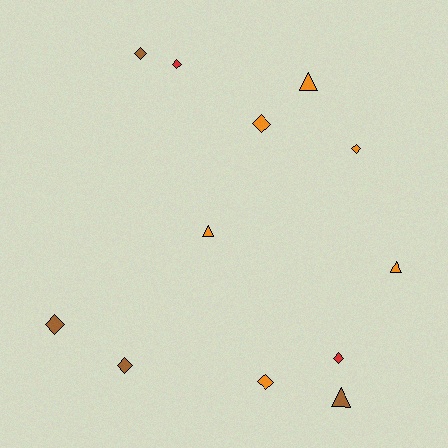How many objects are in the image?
There are 12 objects.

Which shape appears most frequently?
Diamond, with 8 objects.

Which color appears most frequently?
Orange, with 6 objects.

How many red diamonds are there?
There are 2 red diamonds.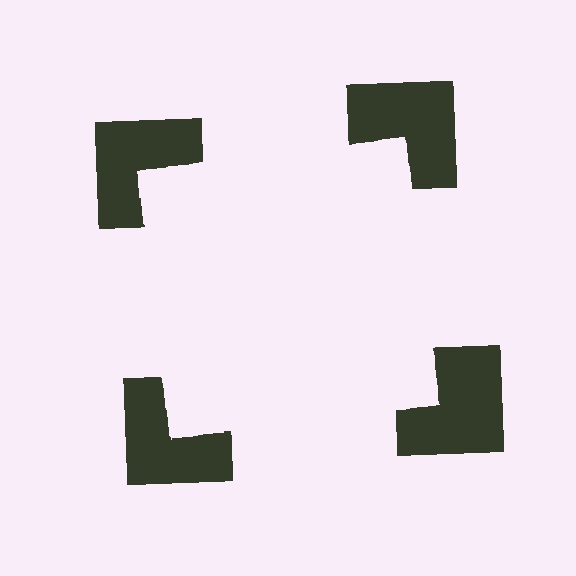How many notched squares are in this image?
There are 4 — one at each vertex of the illusory square.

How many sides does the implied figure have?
4 sides.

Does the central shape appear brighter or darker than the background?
It typically appears slightly brighter than the background, even though no actual brightness change is drawn.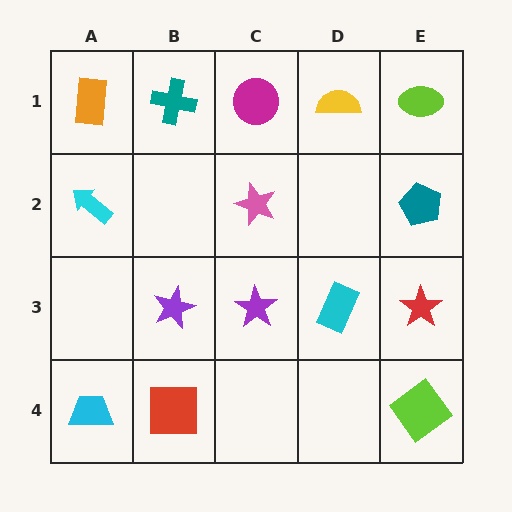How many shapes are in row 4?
3 shapes.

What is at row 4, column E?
A lime diamond.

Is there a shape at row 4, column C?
No, that cell is empty.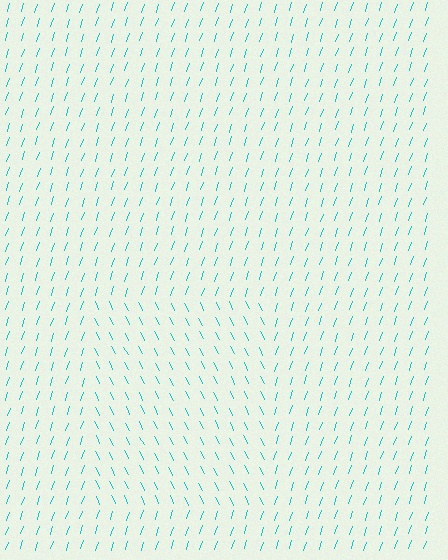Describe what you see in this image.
The image is filled with small cyan line segments. A rectangle region in the image has lines oriented differently from the surrounding lines, creating a visible texture boundary.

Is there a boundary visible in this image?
Yes, there is a texture boundary formed by a change in line orientation.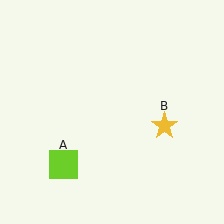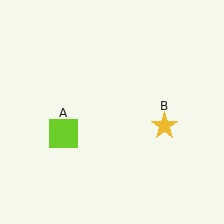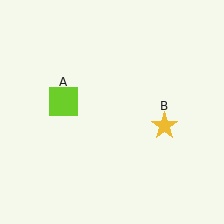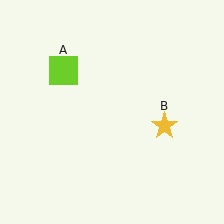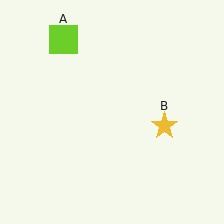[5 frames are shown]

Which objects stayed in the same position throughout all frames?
Yellow star (object B) remained stationary.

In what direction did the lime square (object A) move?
The lime square (object A) moved up.